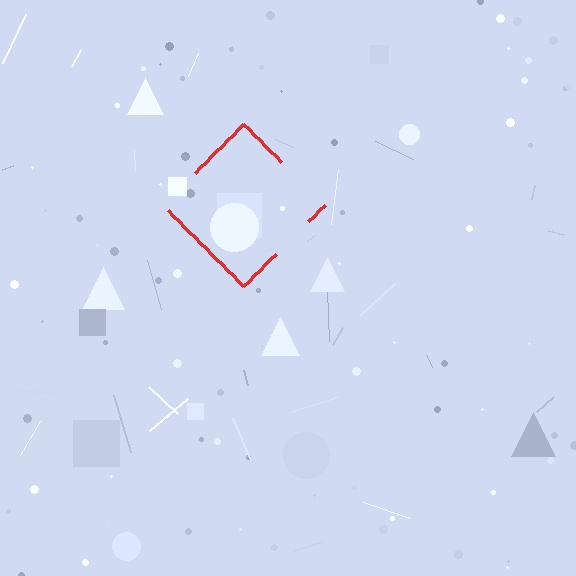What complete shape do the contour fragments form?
The contour fragments form a diamond.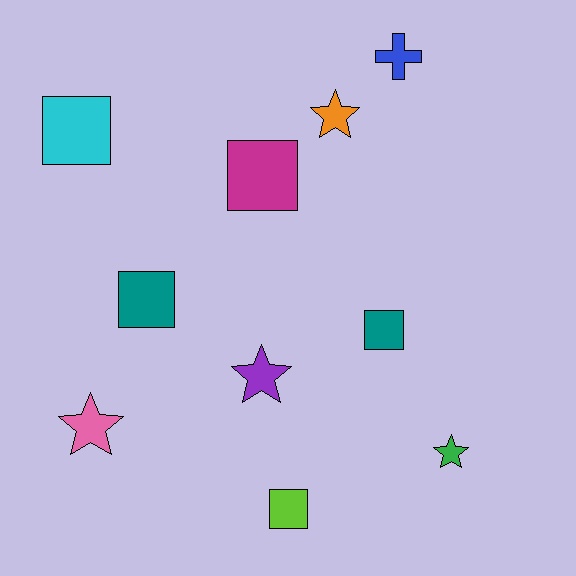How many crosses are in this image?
There is 1 cross.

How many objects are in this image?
There are 10 objects.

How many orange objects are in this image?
There is 1 orange object.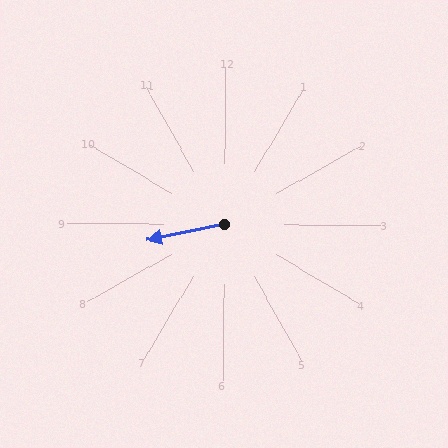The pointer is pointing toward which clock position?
Roughly 9 o'clock.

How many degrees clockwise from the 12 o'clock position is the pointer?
Approximately 258 degrees.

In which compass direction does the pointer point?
West.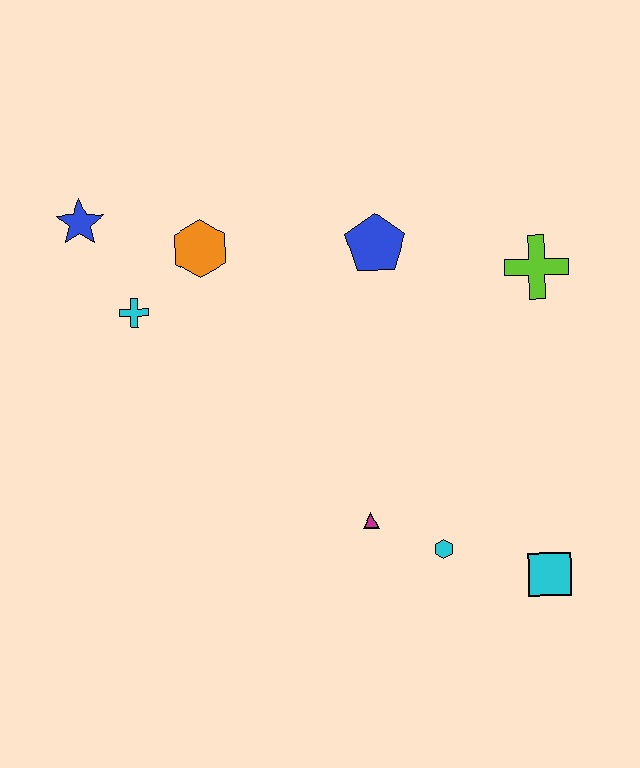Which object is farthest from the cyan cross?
The cyan square is farthest from the cyan cross.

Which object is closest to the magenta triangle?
The cyan hexagon is closest to the magenta triangle.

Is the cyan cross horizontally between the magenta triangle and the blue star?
Yes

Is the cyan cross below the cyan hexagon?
No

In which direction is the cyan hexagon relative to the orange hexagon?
The cyan hexagon is below the orange hexagon.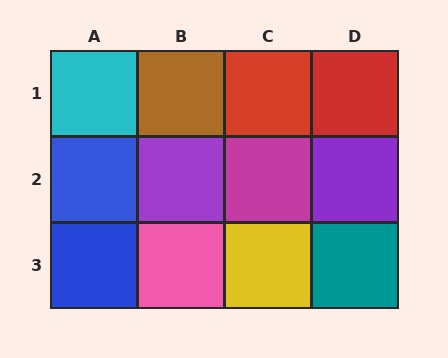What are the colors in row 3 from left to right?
Blue, pink, yellow, teal.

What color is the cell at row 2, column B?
Purple.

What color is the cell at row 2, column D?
Purple.